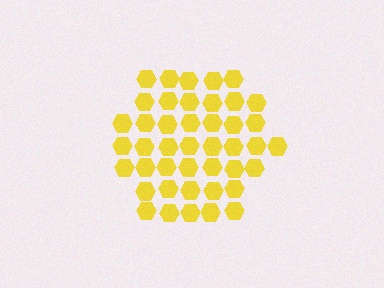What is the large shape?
The large shape is a hexagon.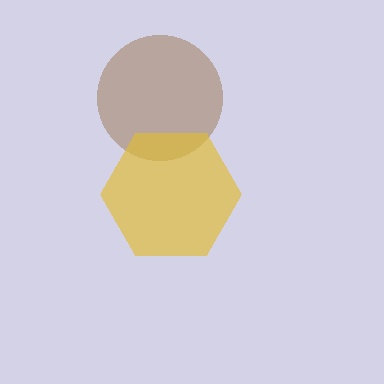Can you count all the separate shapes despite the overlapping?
Yes, there are 2 separate shapes.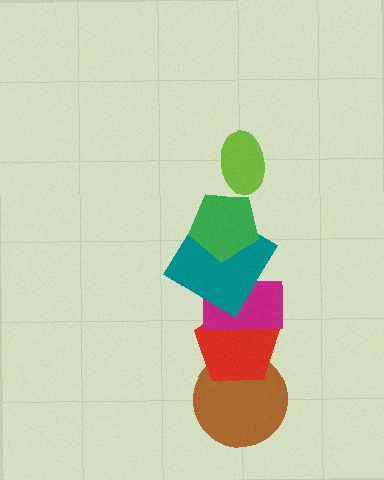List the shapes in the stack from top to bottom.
From top to bottom: the lime ellipse, the green pentagon, the teal diamond, the magenta rectangle, the red pentagon, the brown circle.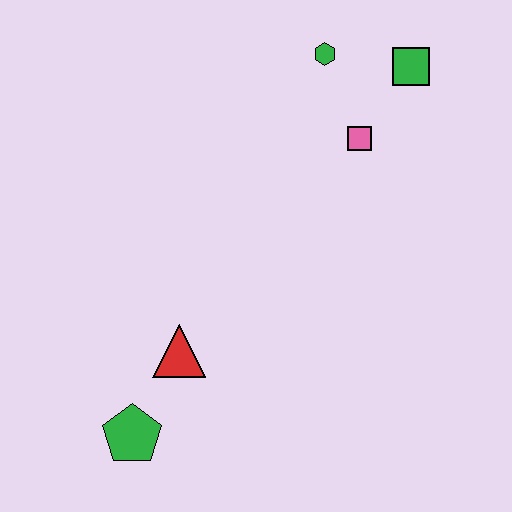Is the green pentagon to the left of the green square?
Yes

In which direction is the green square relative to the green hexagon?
The green square is to the right of the green hexagon.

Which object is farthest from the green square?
The green pentagon is farthest from the green square.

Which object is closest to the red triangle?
The green pentagon is closest to the red triangle.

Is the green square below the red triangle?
No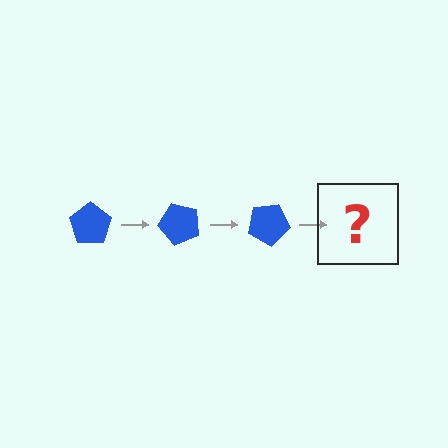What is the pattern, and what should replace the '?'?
The pattern is that the pentagon rotates 50 degrees each step. The '?' should be a blue pentagon rotated 150 degrees.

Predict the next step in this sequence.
The next step is a blue pentagon rotated 150 degrees.